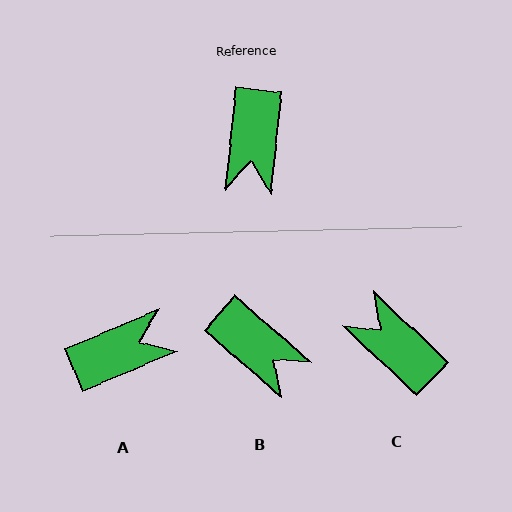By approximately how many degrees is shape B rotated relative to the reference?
Approximately 55 degrees counter-clockwise.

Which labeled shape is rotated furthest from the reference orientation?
C, about 128 degrees away.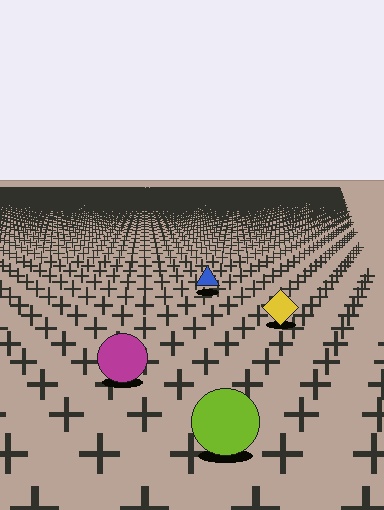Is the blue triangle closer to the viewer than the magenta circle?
No. The magenta circle is closer — you can tell from the texture gradient: the ground texture is coarser near it.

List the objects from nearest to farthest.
From nearest to farthest: the lime circle, the magenta circle, the yellow diamond, the blue triangle.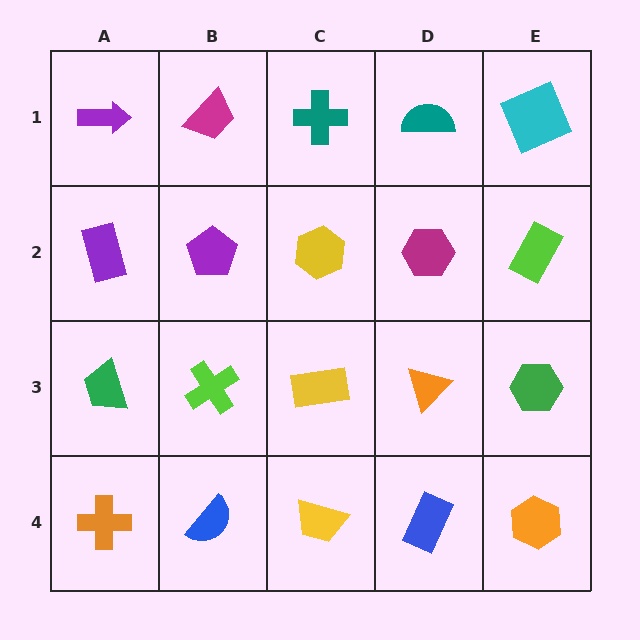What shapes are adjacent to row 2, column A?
A purple arrow (row 1, column A), a green trapezoid (row 3, column A), a purple pentagon (row 2, column B).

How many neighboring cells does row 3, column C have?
4.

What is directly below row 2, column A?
A green trapezoid.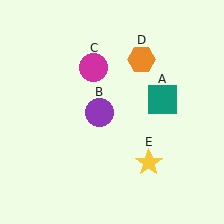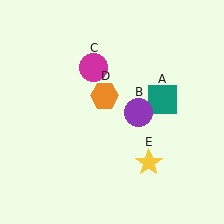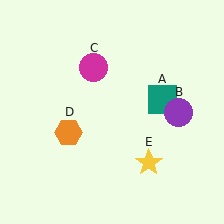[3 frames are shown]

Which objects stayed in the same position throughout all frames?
Teal square (object A) and magenta circle (object C) and yellow star (object E) remained stationary.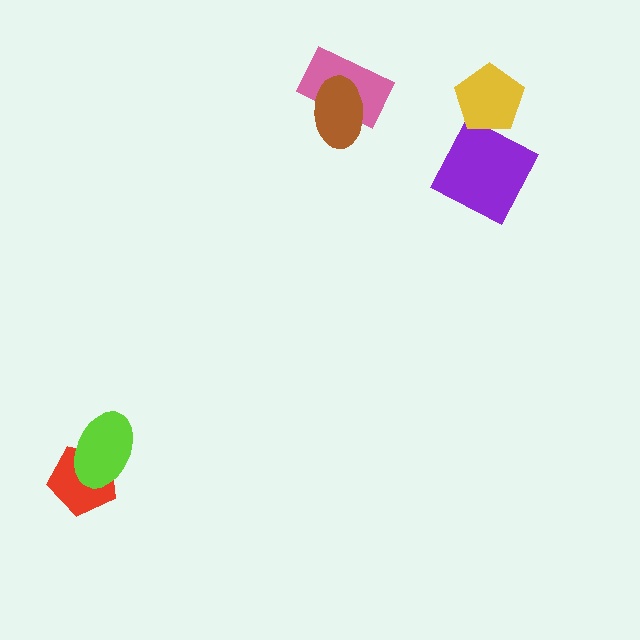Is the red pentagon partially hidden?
Yes, it is partially covered by another shape.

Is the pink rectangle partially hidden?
Yes, it is partially covered by another shape.